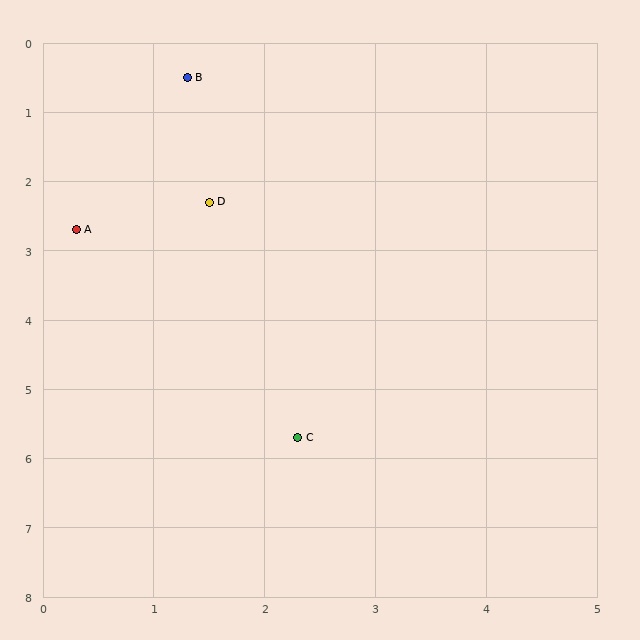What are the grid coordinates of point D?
Point D is at approximately (1.5, 2.3).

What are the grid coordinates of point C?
Point C is at approximately (2.3, 5.7).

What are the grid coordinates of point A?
Point A is at approximately (0.3, 2.7).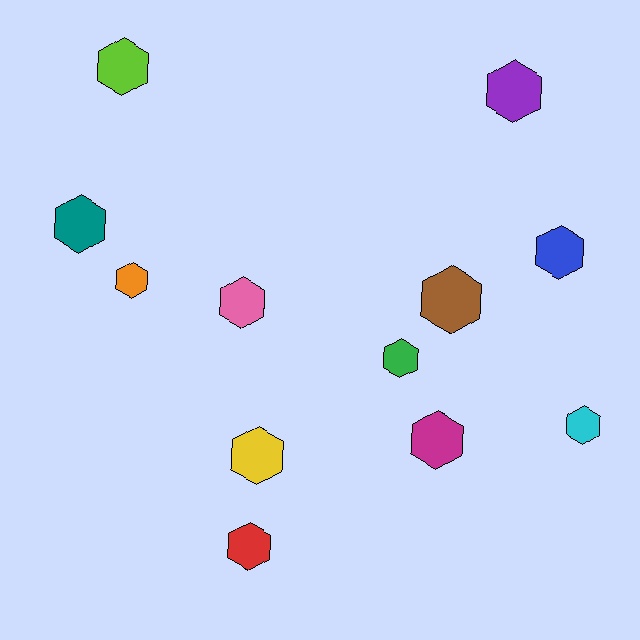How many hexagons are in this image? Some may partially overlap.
There are 12 hexagons.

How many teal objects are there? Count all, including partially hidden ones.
There is 1 teal object.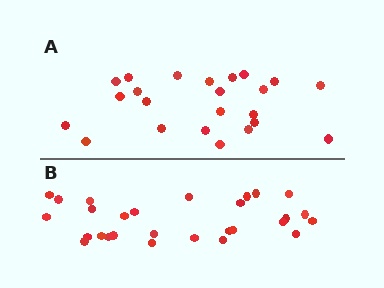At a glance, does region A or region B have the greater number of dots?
Region B (the bottom region) has more dots.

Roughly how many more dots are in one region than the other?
Region B has about 5 more dots than region A.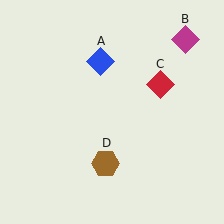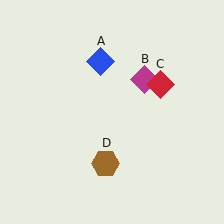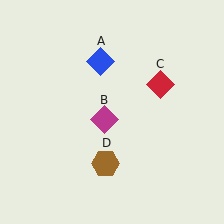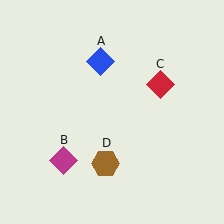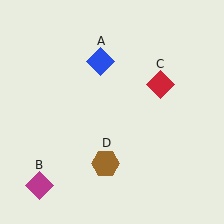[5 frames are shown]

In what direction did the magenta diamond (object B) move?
The magenta diamond (object B) moved down and to the left.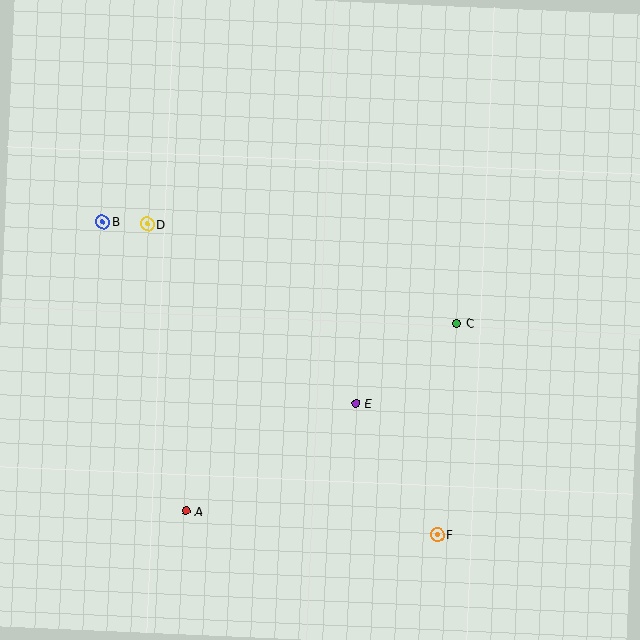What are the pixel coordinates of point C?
Point C is at (457, 323).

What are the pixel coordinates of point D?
Point D is at (147, 224).